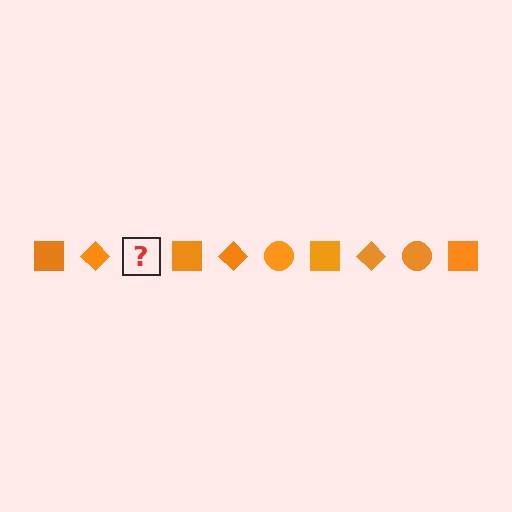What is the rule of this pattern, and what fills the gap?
The rule is that the pattern cycles through square, diamond, circle shapes in orange. The gap should be filled with an orange circle.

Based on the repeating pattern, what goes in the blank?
The blank should be an orange circle.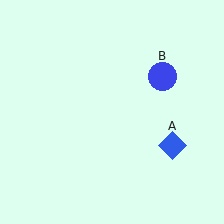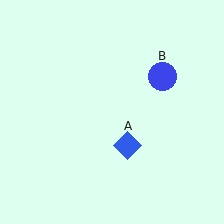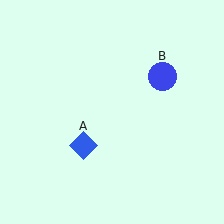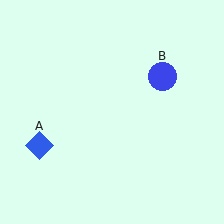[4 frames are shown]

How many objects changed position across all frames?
1 object changed position: blue diamond (object A).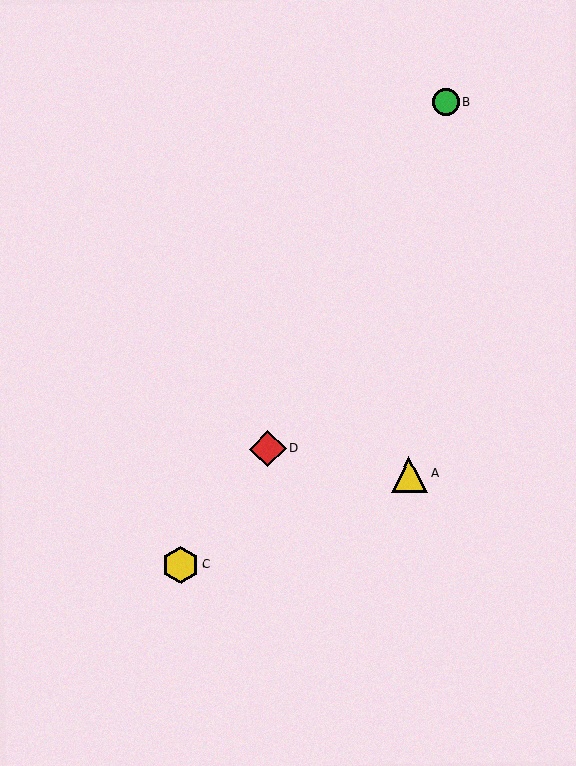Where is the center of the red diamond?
The center of the red diamond is at (268, 449).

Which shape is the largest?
The yellow hexagon (labeled C) is the largest.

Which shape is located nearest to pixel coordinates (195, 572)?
The yellow hexagon (labeled C) at (181, 565) is nearest to that location.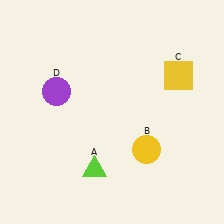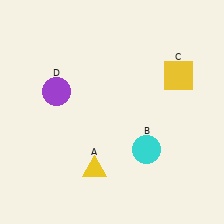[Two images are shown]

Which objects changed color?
A changed from lime to yellow. B changed from yellow to cyan.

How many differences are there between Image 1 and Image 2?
There are 2 differences between the two images.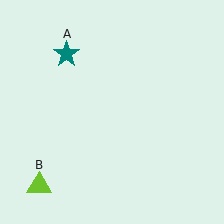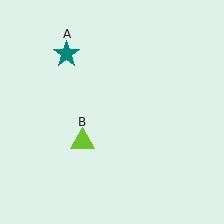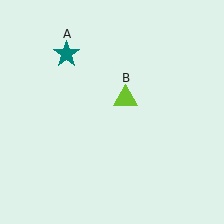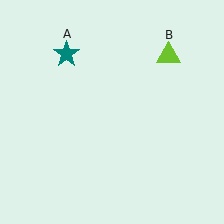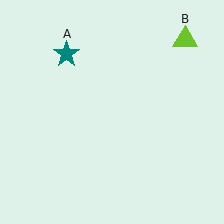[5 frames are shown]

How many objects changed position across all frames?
1 object changed position: lime triangle (object B).